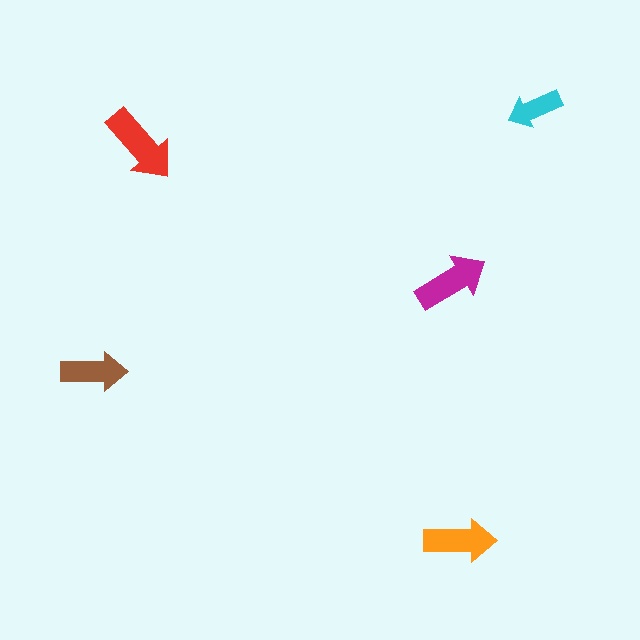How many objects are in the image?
There are 5 objects in the image.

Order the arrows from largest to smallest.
the red one, the magenta one, the orange one, the brown one, the cyan one.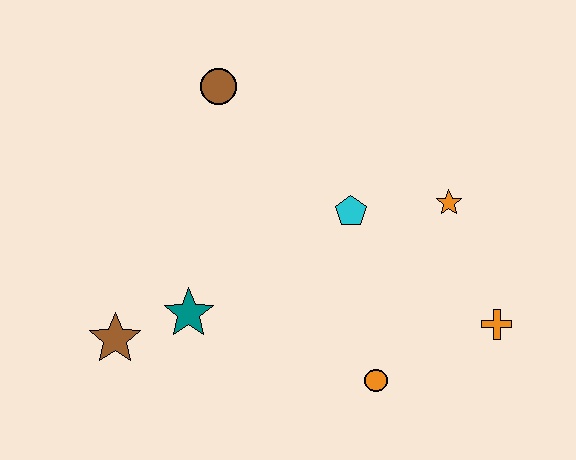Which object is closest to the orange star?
The cyan pentagon is closest to the orange star.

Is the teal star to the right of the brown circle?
No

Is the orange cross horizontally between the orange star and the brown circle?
No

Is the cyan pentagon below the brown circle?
Yes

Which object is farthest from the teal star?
The orange cross is farthest from the teal star.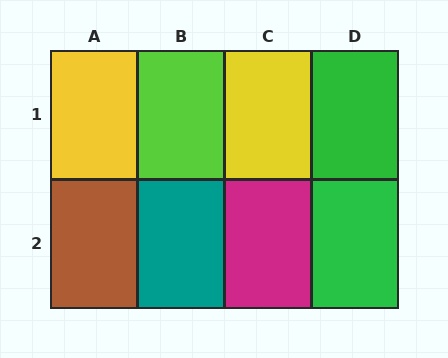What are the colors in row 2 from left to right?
Brown, teal, magenta, green.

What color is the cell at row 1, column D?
Green.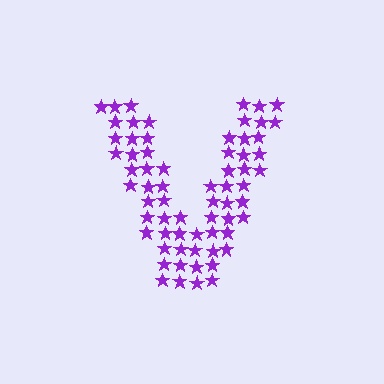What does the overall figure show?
The overall figure shows the letter V.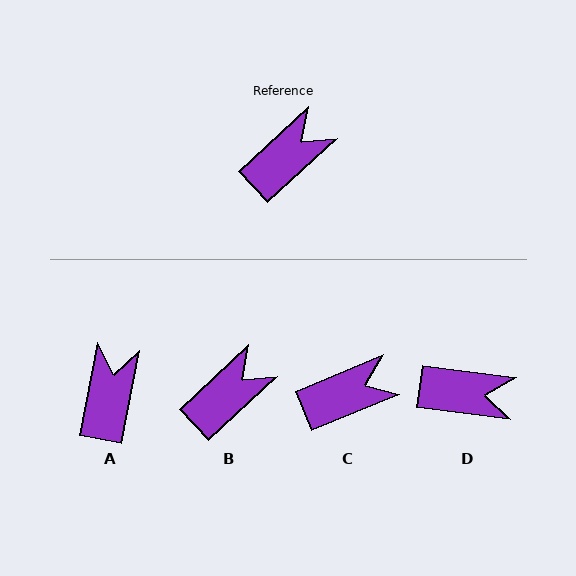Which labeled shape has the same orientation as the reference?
B.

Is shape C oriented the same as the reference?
No, it is off by about 20 degrees.